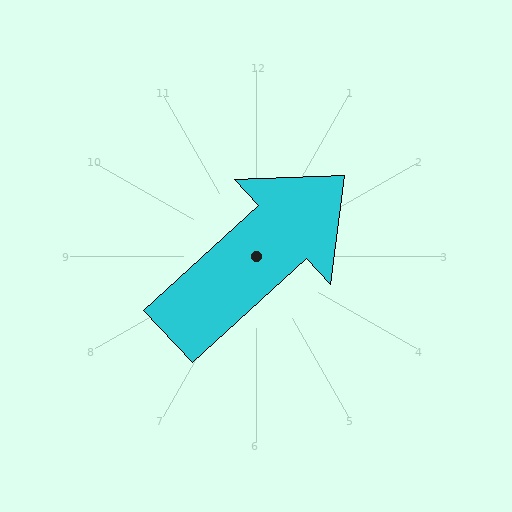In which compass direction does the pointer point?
Northeast.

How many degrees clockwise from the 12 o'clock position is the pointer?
Approximately 48 degrees.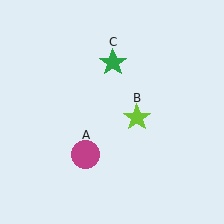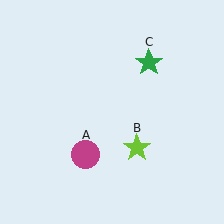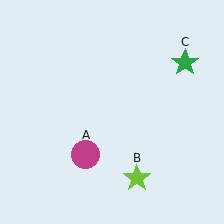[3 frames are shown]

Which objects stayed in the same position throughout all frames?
Magenta circle (object A) remained stationary.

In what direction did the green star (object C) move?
The green star (object C) moved right.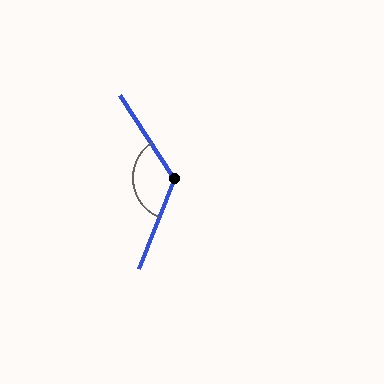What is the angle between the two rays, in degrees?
Approximately 126 degrees.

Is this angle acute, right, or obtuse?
It is obtuse.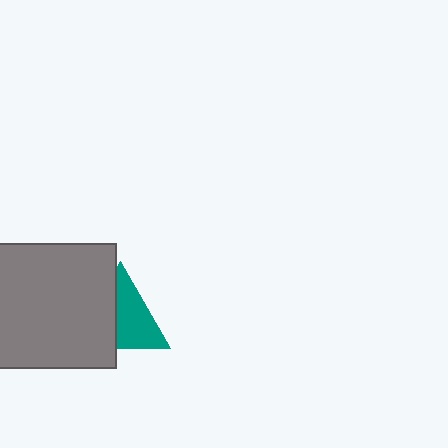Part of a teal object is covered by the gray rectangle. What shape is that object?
It is a triangle.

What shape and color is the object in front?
The object in front is a gray rectangle.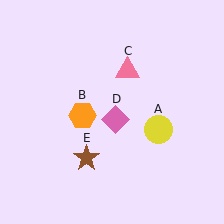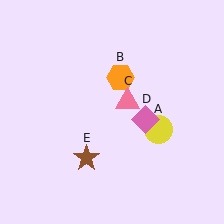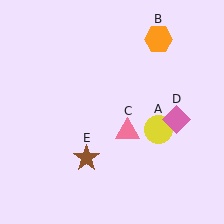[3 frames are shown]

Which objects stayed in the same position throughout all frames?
Yellow circle (object A) and brown star (object E) remained stationary.